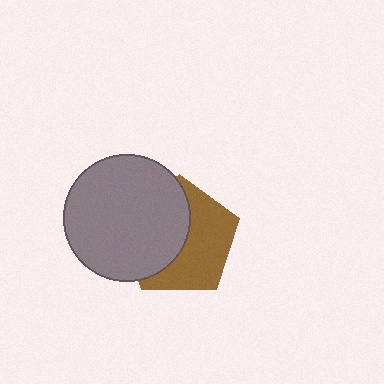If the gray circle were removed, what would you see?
You would see the complete brown pentagon.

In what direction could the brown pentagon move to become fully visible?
The brown pentagon could move right. That would shift it out from behind the gray circle entirely.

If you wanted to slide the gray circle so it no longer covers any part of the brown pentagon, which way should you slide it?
Slide it left — that is the most direct way to separate the two shapes.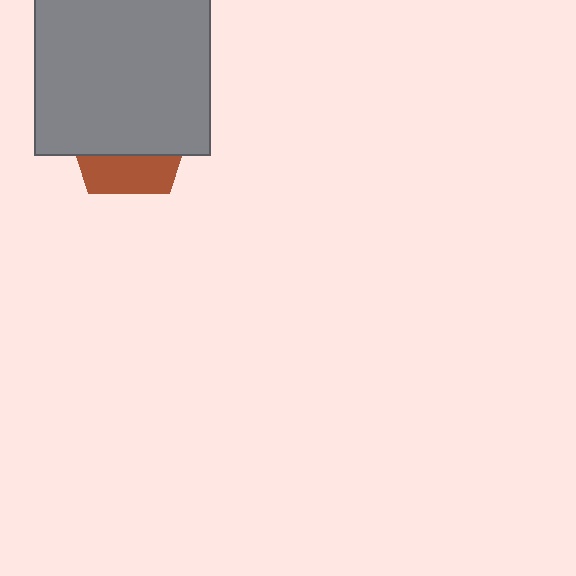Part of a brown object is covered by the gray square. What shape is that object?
It is a pentagon.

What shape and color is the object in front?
The object in front is a gray square.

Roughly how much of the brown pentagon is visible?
A small part of it is visible (roughly 31%).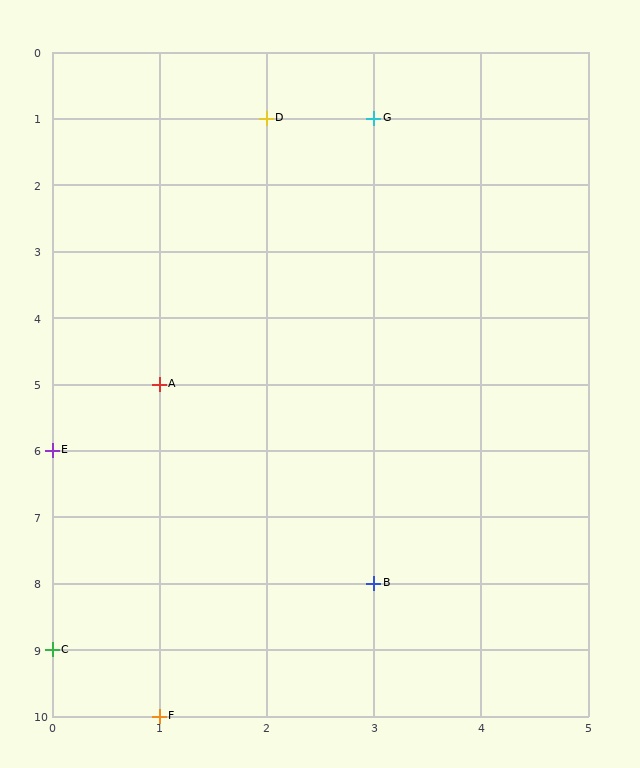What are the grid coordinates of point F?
Point F is at grid coordinates (1, 10).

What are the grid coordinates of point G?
Point G is at grid coordinates (3, 1).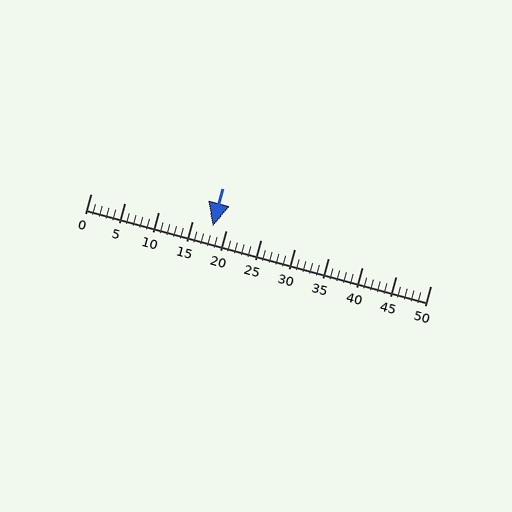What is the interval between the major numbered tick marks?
The major tick marks are spaced 5 units apart.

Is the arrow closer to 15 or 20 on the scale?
The arrow is closer to 20.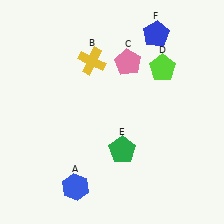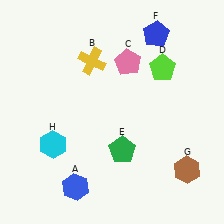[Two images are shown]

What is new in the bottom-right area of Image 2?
A brown hexagon (G) was added in the bottom-right area of Image 2.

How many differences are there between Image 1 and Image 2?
There are 2 differences between the two images.